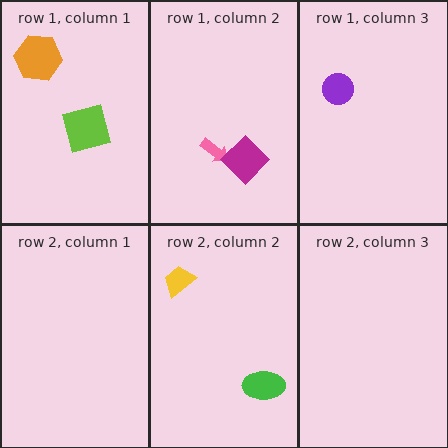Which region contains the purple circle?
The row 1, column 3 region.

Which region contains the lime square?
The row 1, column 1 region.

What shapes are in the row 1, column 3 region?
The purple circle.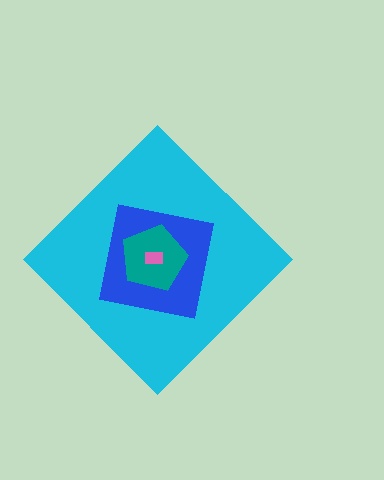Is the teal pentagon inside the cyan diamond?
Yes.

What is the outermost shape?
The cyan diamond.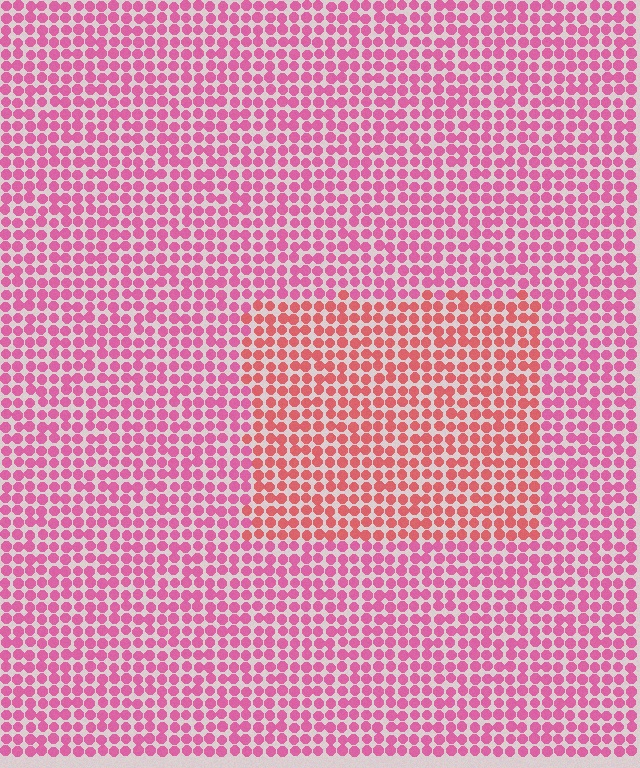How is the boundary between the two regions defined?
The boundary is defined purely by a slight shift in hue (about 28 degrees). Spacing, size, and orientation are identical on both sides.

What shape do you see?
I see a rectangle.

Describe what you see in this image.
The image is filled with small pink elements in a uniform arrangement. A rectangle-shaped region is visible where the elements are tinted to a slightly different hue, forming a subtle color boundary.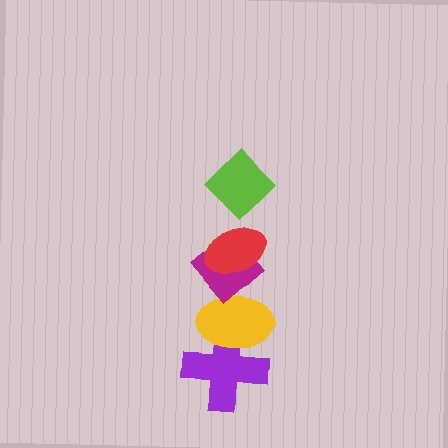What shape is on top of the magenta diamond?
The red ellipse is on top of the magenta diamond.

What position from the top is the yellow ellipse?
The yellow ellipse is 4th from the top.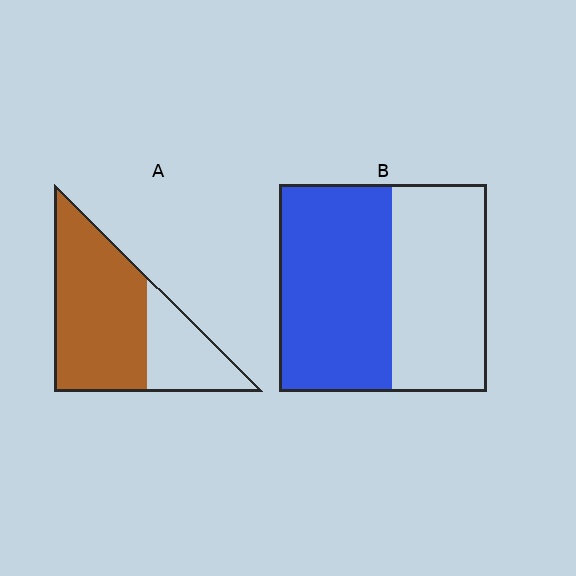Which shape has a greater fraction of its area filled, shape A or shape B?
Shape A.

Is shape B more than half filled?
Yes.